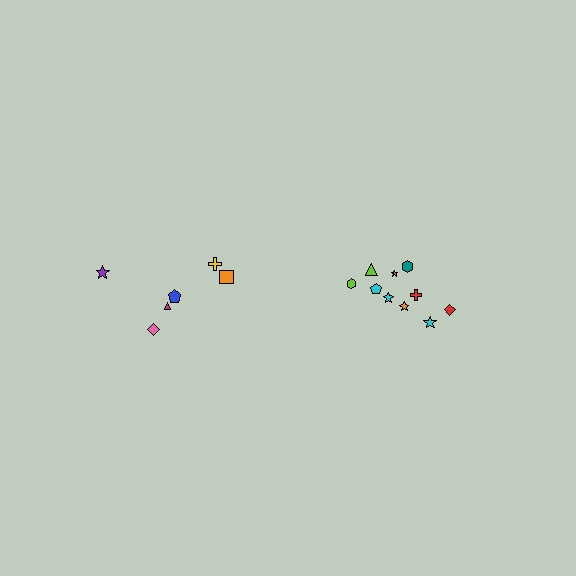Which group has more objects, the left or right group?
The right group.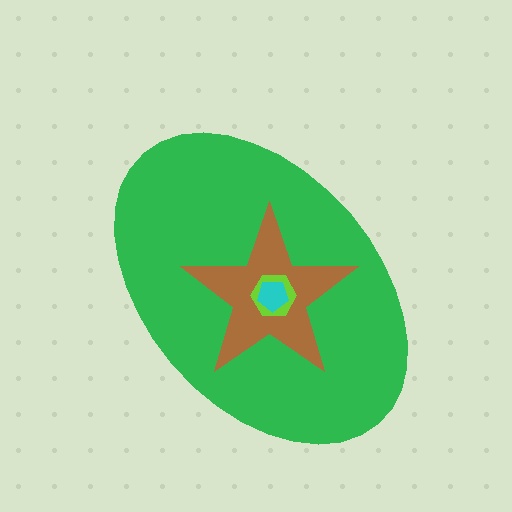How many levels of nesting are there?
4.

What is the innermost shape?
The cyan pentagon.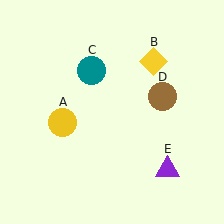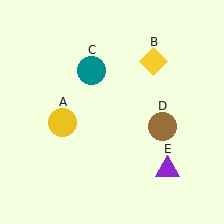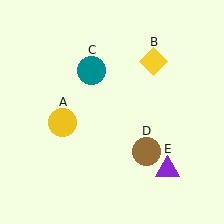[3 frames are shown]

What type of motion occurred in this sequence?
The brown circle (object D) rotated clockwise around the center of the scene.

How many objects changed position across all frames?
1 object changed position: brown circle (object D).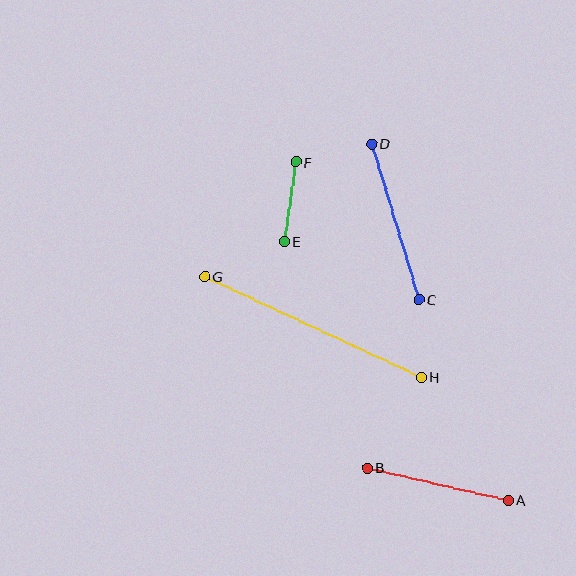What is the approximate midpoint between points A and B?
The midpoint is at approximately (438, 484) pixels.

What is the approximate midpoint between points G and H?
The midpoint is at approximately (313, 327) pixels.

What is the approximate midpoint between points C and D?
The midpoint is at approximately (395, 222) pixels.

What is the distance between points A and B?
The distance is approximately 144 pixels.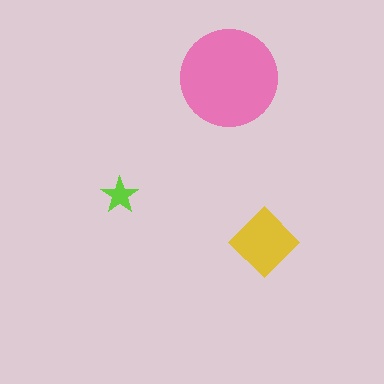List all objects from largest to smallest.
The pink circle, the yellow diamond, the lime star.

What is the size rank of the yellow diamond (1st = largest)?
2nd.